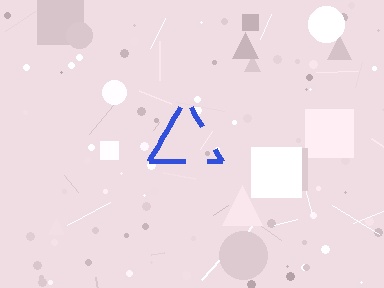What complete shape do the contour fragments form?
The contour fragments form a triangle.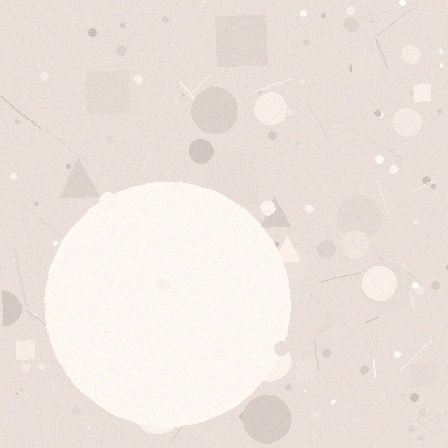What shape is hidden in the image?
A circle is hidden in the image.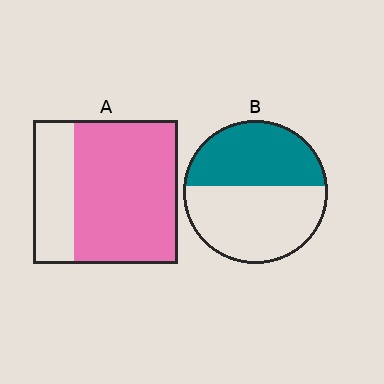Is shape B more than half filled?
No.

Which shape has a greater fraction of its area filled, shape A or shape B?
Shape A.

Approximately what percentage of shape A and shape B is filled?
A is approximately 70% and B is approximately 45%.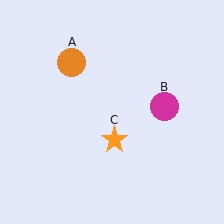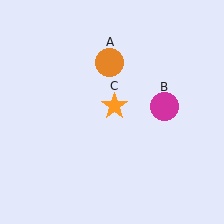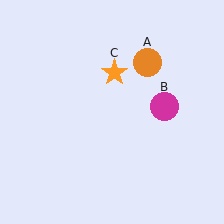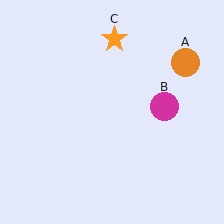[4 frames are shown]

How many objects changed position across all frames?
2 objects changed position: orange circle (object A), orange star (object C).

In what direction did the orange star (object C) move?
The orange star (object C) moved up.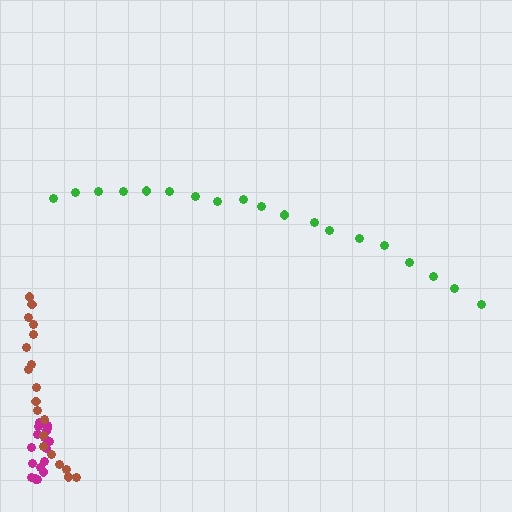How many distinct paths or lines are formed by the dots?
There are 3 distinct paths.